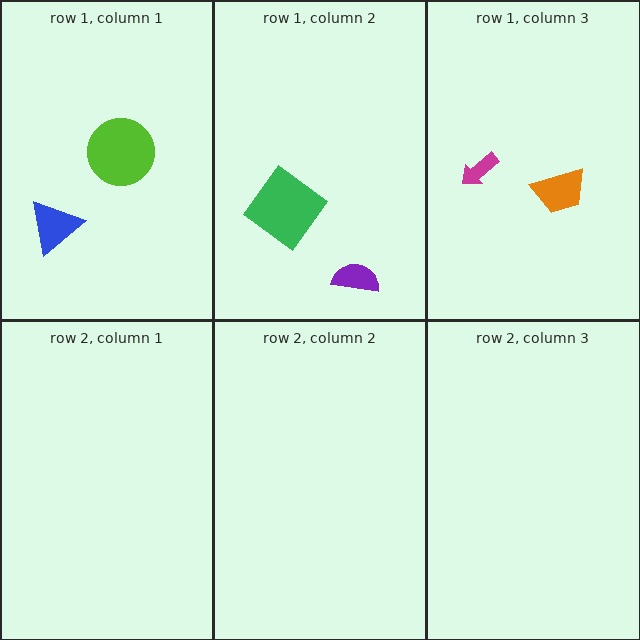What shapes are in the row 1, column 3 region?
The magenta arrow, the orange trapezoid.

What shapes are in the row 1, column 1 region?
The lime circle, the blue triangle.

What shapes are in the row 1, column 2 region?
The green diamond, the purple semicircle.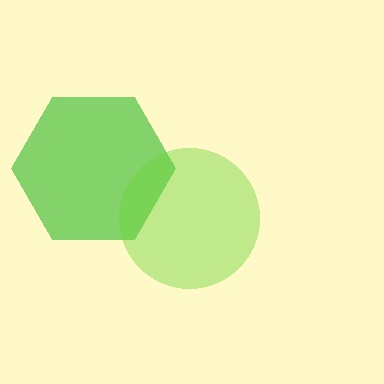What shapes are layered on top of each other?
The layered shapes are: a green hexagon, a lime circle.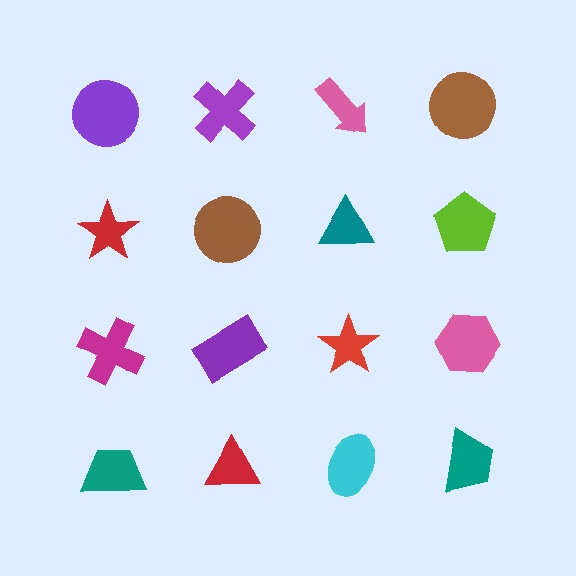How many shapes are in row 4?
4 shapes.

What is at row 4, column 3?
A cyan ellipse.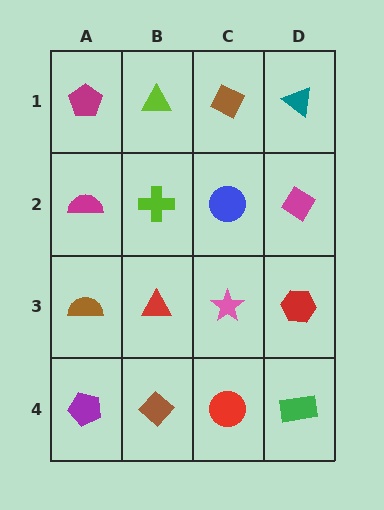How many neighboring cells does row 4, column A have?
2.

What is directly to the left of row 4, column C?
A brown diamond.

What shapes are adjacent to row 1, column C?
A blue circle (row 2, column C), a lime triangle (row 1, column B), a teal triangle (row 1, column D).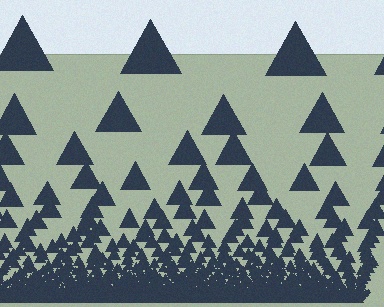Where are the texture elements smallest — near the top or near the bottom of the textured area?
Near the bottom.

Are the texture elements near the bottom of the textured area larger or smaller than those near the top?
Smaller. The gradient is inverted — elements near the bottom are smaller and denser.